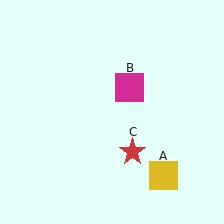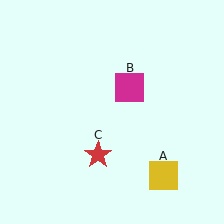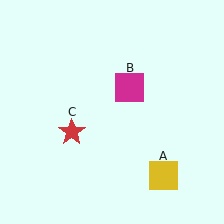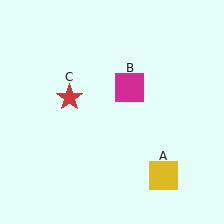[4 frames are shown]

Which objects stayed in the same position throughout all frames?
Yellow square (object A) and magenta square (object B) remained stationary.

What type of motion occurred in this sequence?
The red star (object C) rotated clockwise around the center of the scene.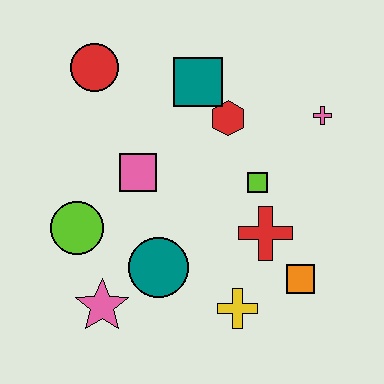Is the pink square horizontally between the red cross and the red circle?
Yes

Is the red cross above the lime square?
No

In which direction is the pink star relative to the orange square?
The pink star is to the left of the orange square.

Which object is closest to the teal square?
The red hexagon is closest to the teal square.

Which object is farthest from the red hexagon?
The pink star is farthest from the red hexagon.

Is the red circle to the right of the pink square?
No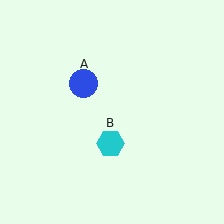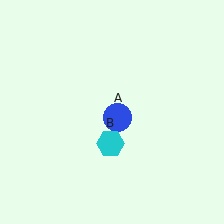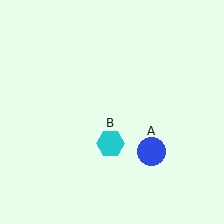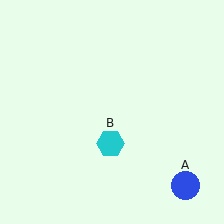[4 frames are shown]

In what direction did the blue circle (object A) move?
The blue circle (object A) moved down and to the right.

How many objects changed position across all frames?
1 object changed position: blue circle (object A).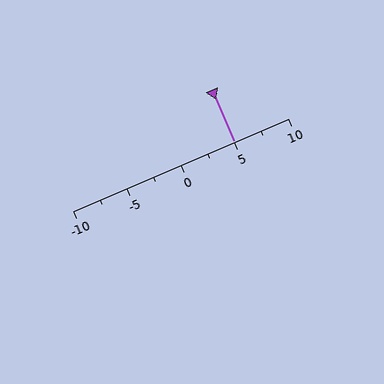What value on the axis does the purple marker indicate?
The marker indicates approximately 5.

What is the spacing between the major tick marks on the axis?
The major ticks are spaced 5 apart.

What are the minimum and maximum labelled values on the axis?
The axis runs from -10 to 10.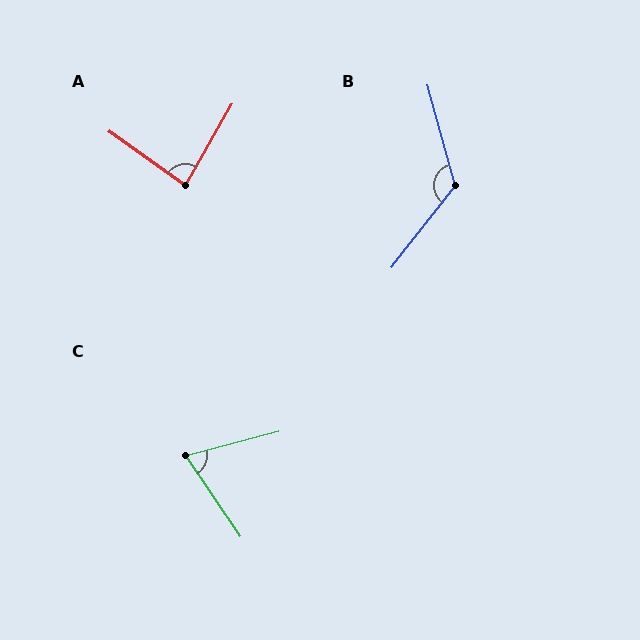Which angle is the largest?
B, at approximately 127 degrees.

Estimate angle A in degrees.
Approximately 84 degrees.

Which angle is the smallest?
C, at approximately 70 degrees.